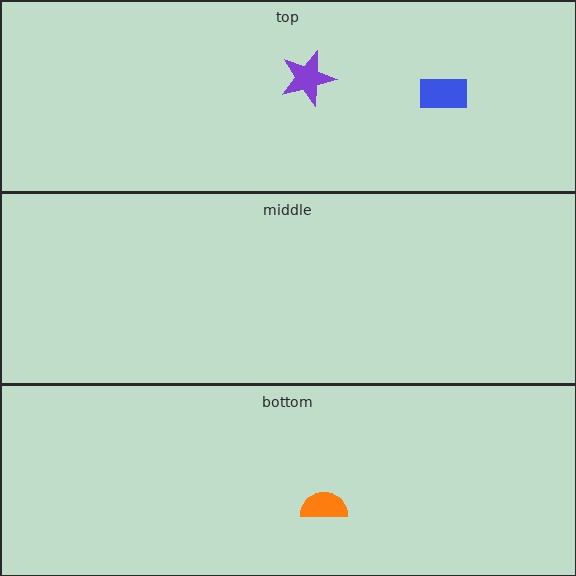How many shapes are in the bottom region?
1.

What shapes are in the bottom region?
The orange semicircle.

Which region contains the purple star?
The top region.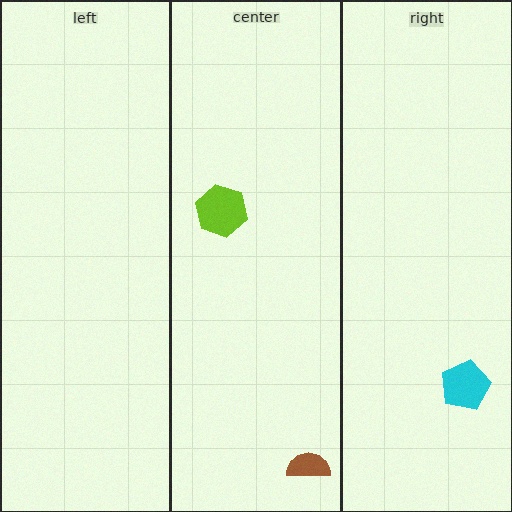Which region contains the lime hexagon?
The center region.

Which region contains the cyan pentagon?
The right region.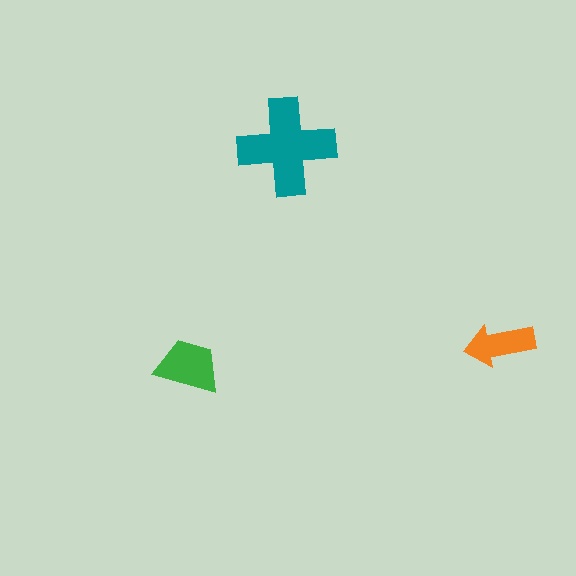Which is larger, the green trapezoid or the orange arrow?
The green trapezoid.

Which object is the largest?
The teal cross.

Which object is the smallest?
The orange arrow.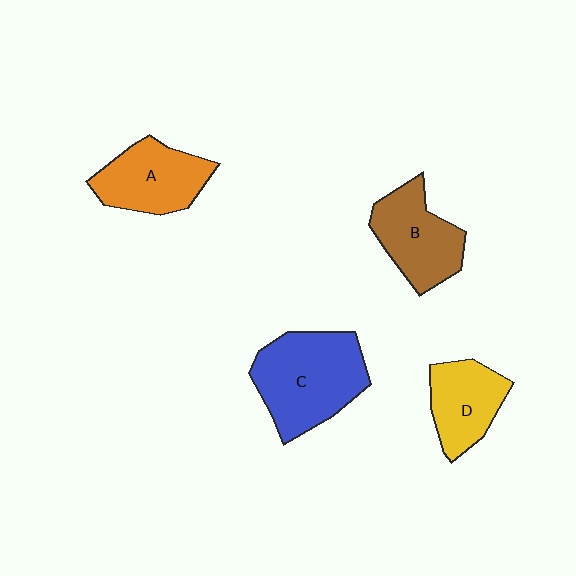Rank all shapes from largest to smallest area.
From largest to smallest: C (blue), B (brown), A (orange), D (yellow).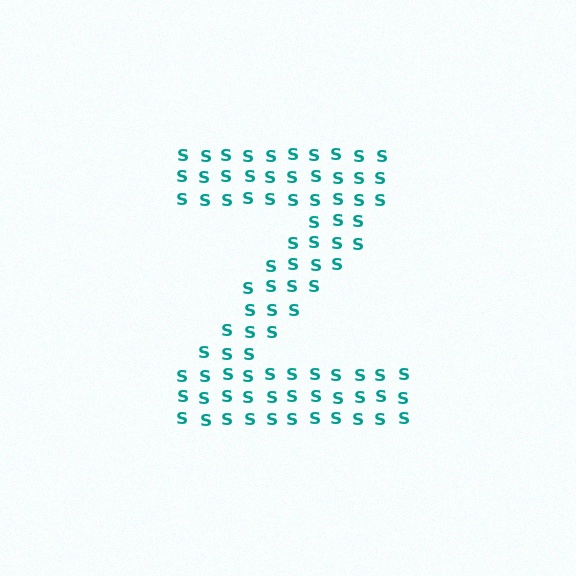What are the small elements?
The small elements are letter S's.